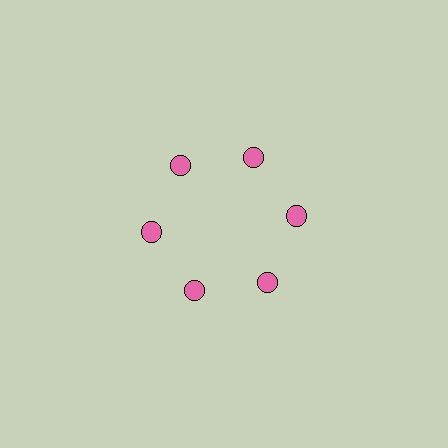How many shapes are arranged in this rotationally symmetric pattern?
There are 6 shapes, arranged in 6 groups of 1.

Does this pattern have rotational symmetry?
Yes, this pattern has 6-fold rotational symmetry. It looks the same after rotating 60 degrees around the center.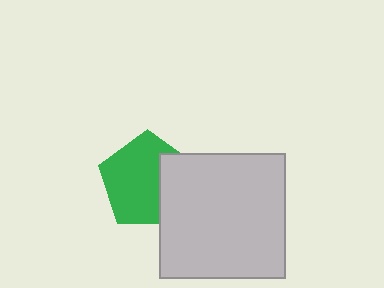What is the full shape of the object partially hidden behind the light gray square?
The partially hidden object is a green pentagon.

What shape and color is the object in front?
The object in front is a light gray square.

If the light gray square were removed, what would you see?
You would see the complete green pentagon.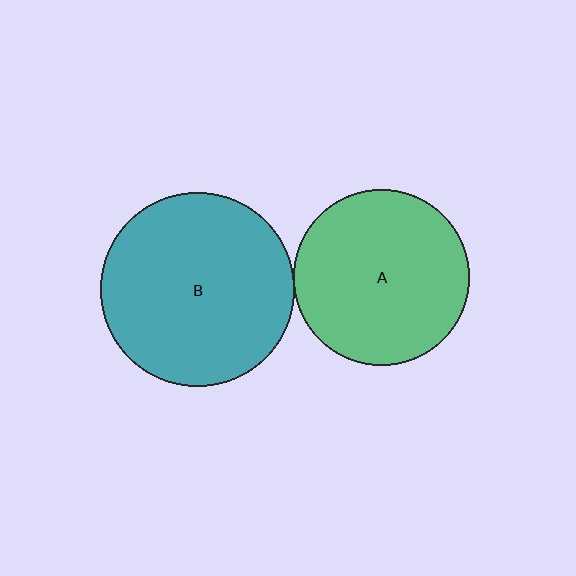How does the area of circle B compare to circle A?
Approximately 1.2 times.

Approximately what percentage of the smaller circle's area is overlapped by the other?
Approximately 5%.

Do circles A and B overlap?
Yes.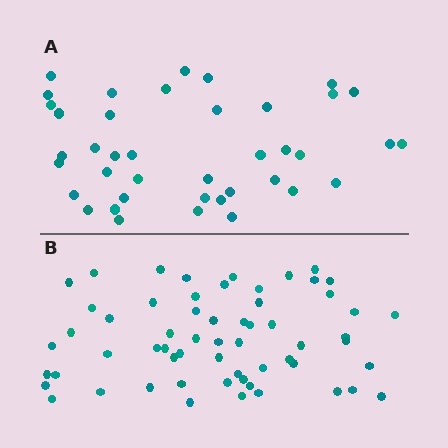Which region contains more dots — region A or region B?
Region B (the bottom region) has more dots.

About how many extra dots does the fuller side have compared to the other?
Region B has approximately 20 more dots than region A.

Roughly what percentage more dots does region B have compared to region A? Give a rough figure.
About 50% more.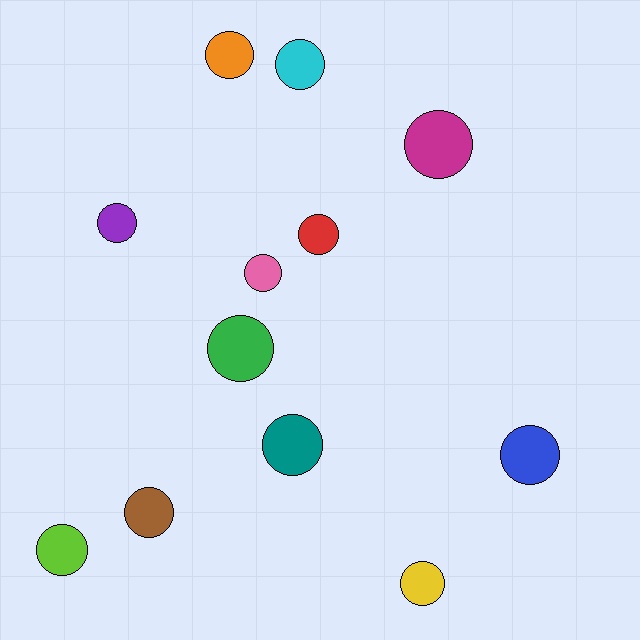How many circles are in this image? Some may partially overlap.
There are 12 circles.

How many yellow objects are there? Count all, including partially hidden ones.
There is 1 yellow object.